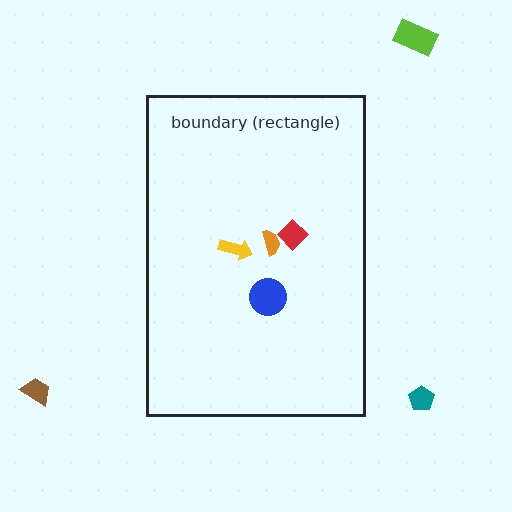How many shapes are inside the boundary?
4 inside, 3 outside.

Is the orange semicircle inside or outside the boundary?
Inside.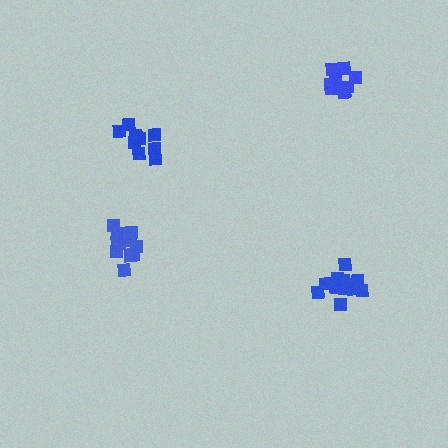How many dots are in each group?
Group 1: 10 dots, Group 2: 13 dots, Group 3: 12 dots, Group 4: 10 dots (45 total).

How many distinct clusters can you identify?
There are 4 distinct clusters.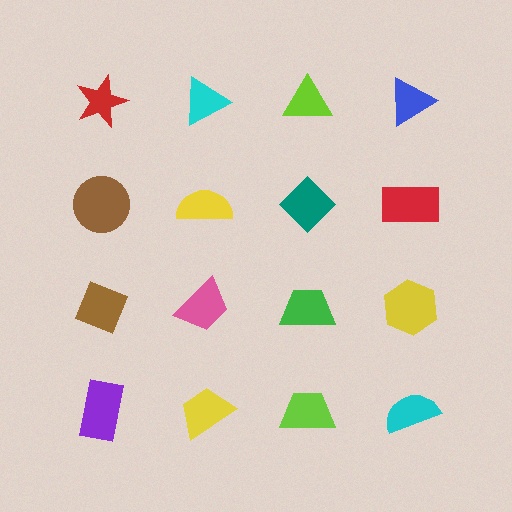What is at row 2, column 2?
A yellow semicircle.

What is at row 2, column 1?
A brown circle.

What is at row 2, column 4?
A red rectangle.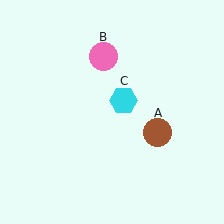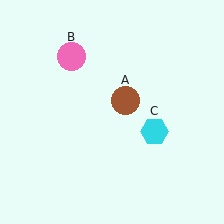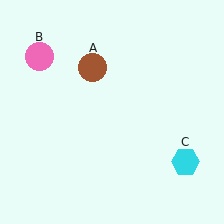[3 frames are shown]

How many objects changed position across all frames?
3 objects changed position: brown circle (object A), pink circle (object B), cyan hexagon (object C).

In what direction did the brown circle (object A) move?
The brown circle (object A) moved up and to the left.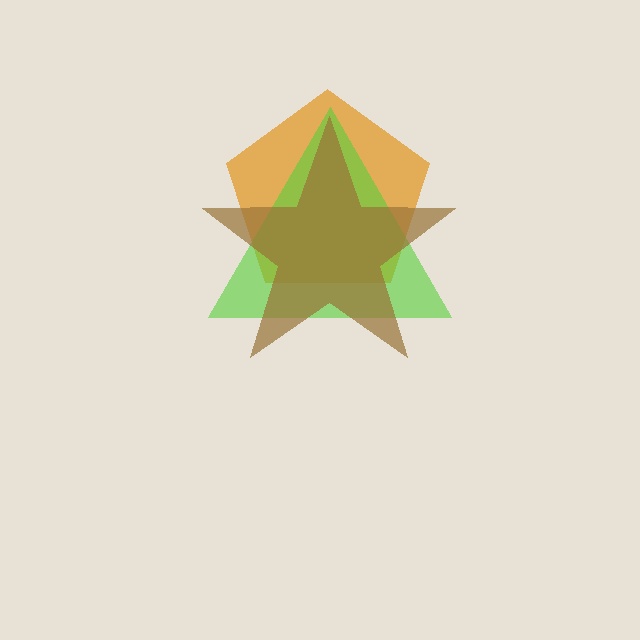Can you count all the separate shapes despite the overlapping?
Yes, there are 3 separate shapes.